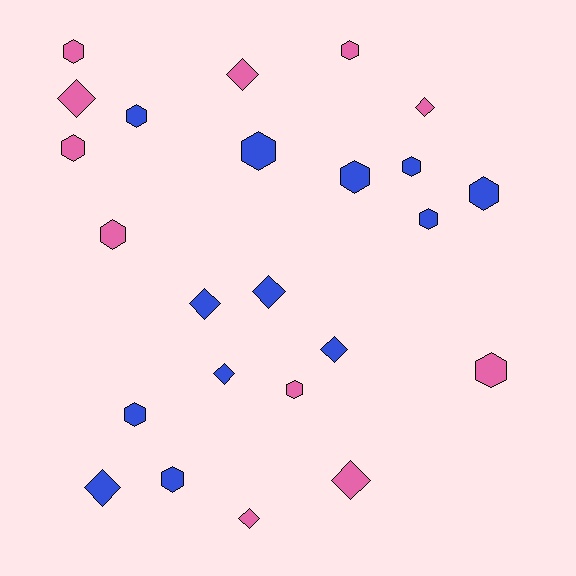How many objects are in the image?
There are 24 objects.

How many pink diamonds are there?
There are 5 pink diamonds.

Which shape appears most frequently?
Hexagon, with 14 objects.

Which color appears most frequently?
Blue, with 13 objects.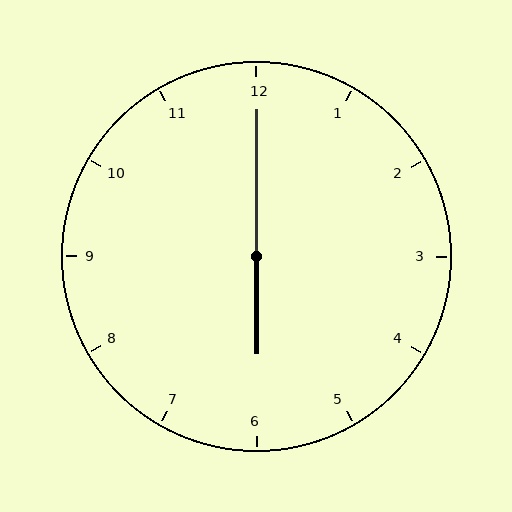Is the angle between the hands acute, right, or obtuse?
It is obtuse.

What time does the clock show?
6:00.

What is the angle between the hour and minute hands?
Approximately 180 degrees.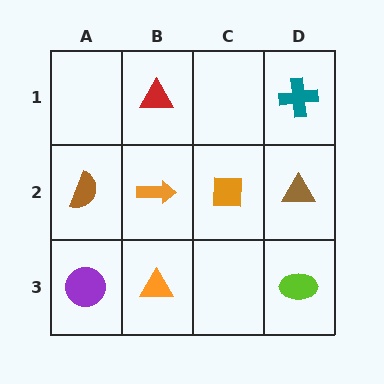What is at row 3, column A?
A purple circle.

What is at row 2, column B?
An orange arrow.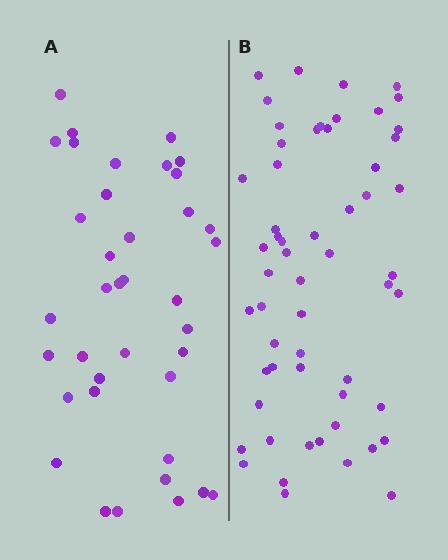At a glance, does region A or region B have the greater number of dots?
Region B (the right region) has more dots.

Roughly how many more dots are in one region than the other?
Region B has approximately 20 more dots than region A.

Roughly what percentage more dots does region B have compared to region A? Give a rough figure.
About 50% more.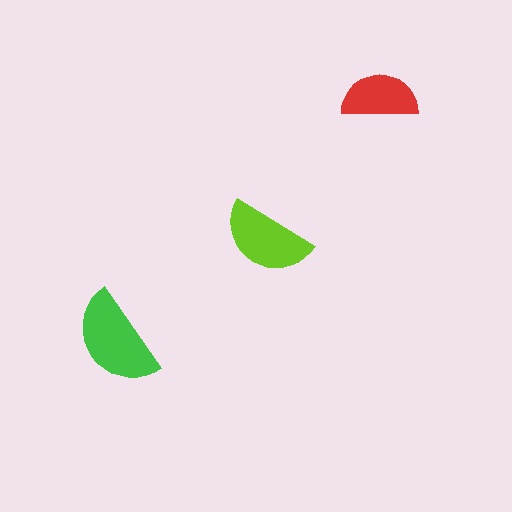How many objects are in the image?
There are 3 objects in the image.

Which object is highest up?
The red semicircle is topmost.